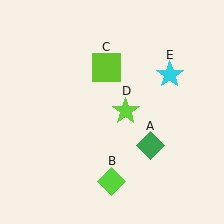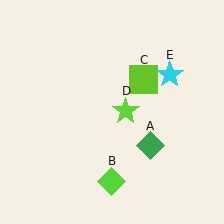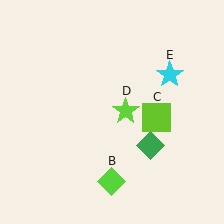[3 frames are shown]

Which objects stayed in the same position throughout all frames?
Green diamond (object A) and lime diamond (object B) and lime star (object D) and cyan star (object E) remained stationary.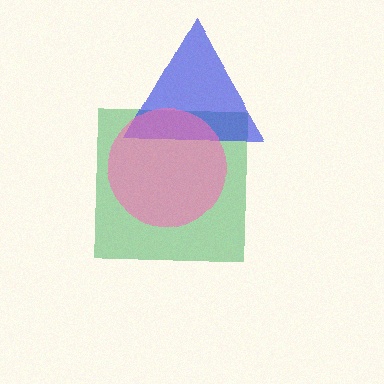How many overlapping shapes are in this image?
There are 3 overlapping shapes in the image.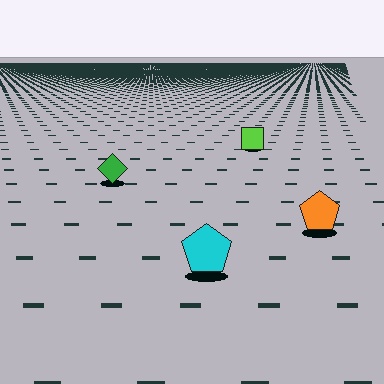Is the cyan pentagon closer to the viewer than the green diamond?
Yes. The cyan pentagon is closer — you can tell from the texture gradient: the ground texture is coarser near it.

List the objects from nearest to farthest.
From nearest to farthest: the cyan pentagon, the orange pentagon, the green diamond, the lime square.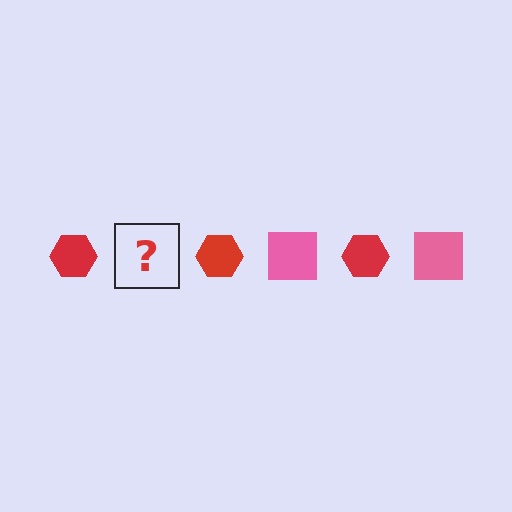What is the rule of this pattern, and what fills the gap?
The rule is that the pattern alternates between red hexagon and pink square. The gap should be filled with a pink square.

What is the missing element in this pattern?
The missing element is a pink square.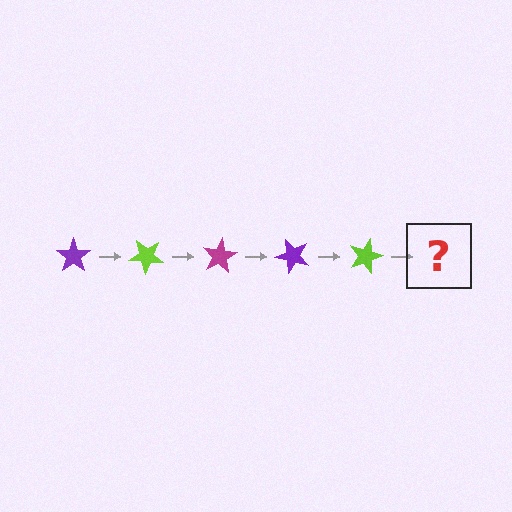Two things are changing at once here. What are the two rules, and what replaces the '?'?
The two rules are that it rotates 40 degrees each step and the color cycles through purple, lime, and magenta. The '?' should be a magenta star, rotated 200 degrees from the start.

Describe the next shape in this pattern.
It should be a magenta star, rotated 200 degrees from the start.